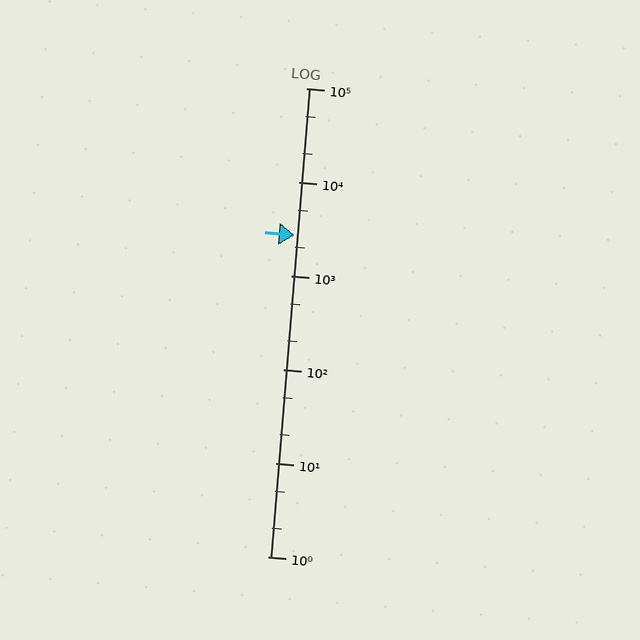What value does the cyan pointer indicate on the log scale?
The pointer indicates approximately 2700.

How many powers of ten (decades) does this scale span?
The scale spans 5 decades, from 1 to 100000.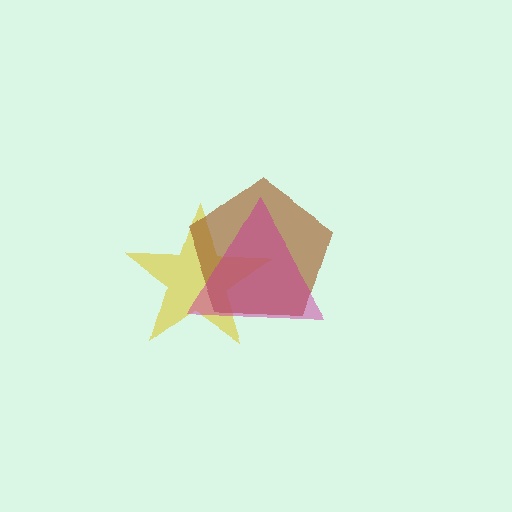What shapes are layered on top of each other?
The layered shapes are: a yellow star, a brown pentagon, a magenta triangle.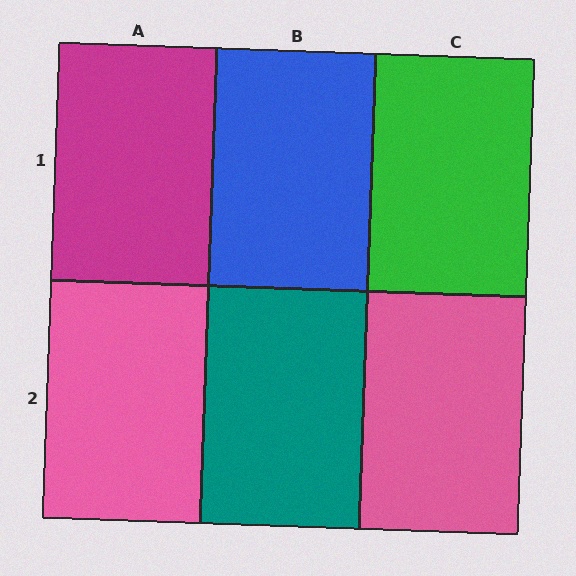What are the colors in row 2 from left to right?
Pink, teal, pink.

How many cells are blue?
1 cell is blue.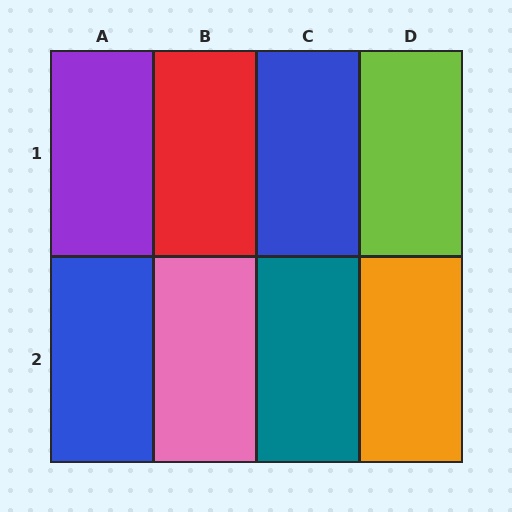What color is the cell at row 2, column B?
Pink.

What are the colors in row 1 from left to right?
Purple, red, blue, lime.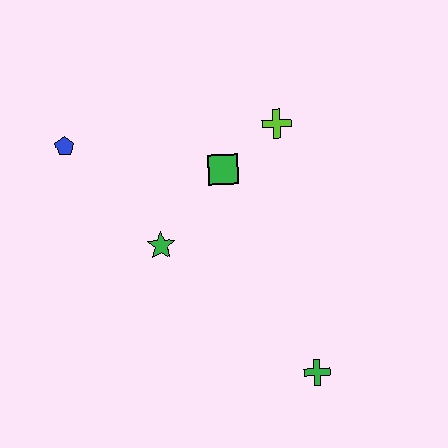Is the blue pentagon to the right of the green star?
No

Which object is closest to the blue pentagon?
The green star is closest to the blue pentagon.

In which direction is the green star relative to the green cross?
The green star is to the left of the green cross.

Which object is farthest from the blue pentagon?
The green cross is farthest from the blue pentagon.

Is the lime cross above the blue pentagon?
Yes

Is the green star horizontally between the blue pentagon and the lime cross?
Yes